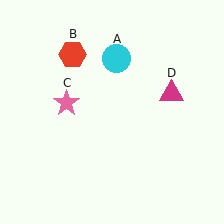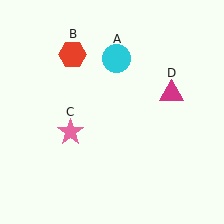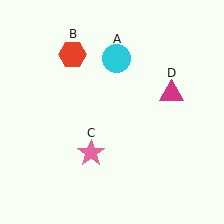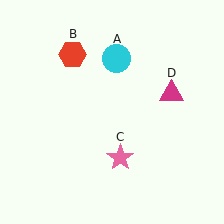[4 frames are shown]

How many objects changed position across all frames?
1 object changed position: pink star (object C).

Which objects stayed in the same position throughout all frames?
Cyan circle (object A) and red hexagon (object B) and magenta triangle (object D) remained stationary.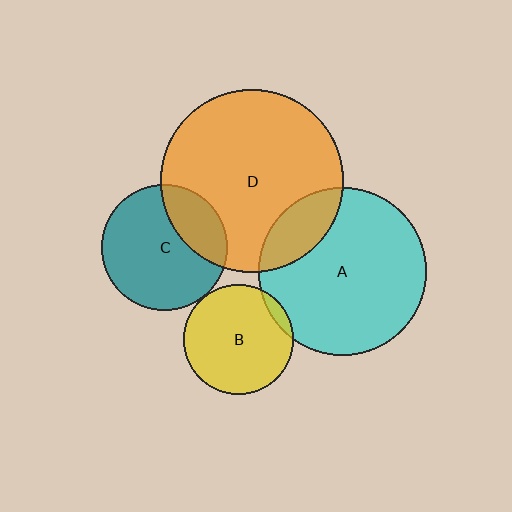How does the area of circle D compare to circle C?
Approximately 2.1 times.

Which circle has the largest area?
Circle D (orange).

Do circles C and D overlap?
Yes.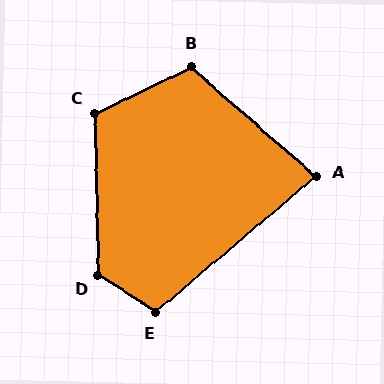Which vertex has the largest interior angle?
D, at approximately 124 degrees.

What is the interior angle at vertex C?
Approximately 114 degrees (obtuse).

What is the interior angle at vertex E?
Approximately 107 degrees (obtuse).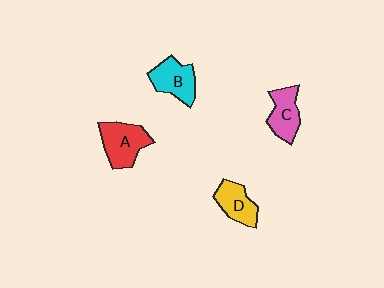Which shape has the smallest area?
Shape D (yellow).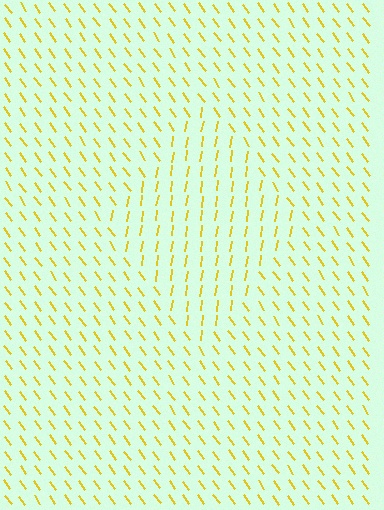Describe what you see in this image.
The image is filled with small yellow line segments. A diamond region in the image has lines oriented differently from the surrounding lines, creating a visible texture boundary.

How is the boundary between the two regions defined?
The boundary is defined purely by a change in line orientation (approximately 45 degrees difference). All lines are the same color and thickness.